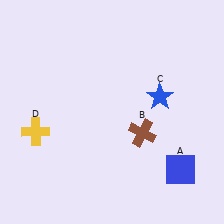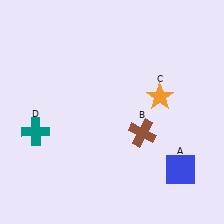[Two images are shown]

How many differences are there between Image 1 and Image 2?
There are 2 differences between the two images.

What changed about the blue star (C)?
In Image 1, C is blue. In Image 2, it changed to orange.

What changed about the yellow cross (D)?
In Image 1, D is yellow. In Image 2, it changed to teal.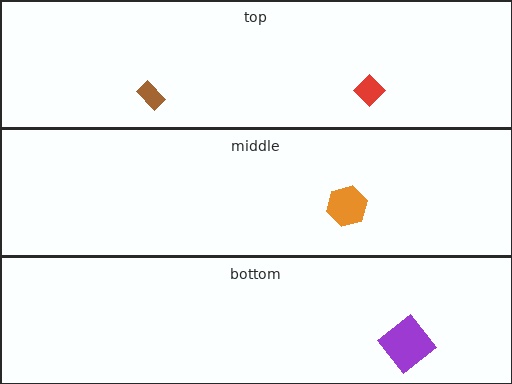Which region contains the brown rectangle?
The top region.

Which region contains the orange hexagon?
The middle region.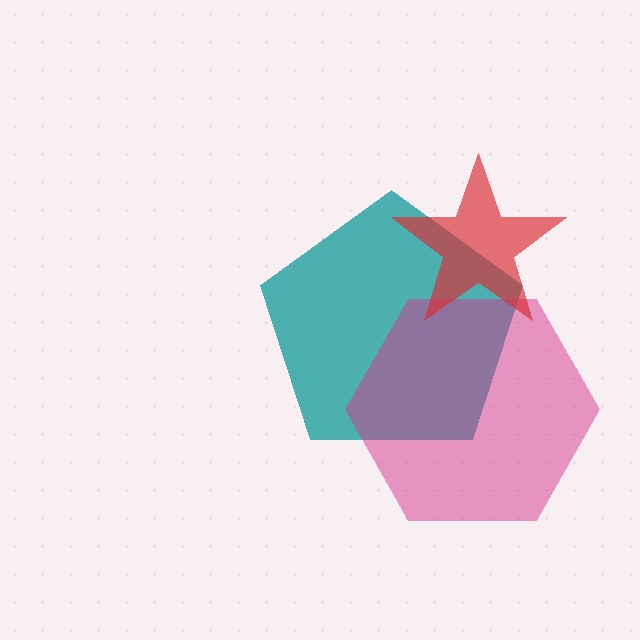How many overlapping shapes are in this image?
There are 3 overlapping shapes in the image.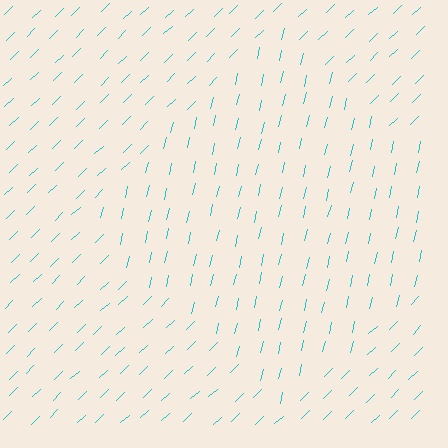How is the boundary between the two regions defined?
The boundary is defined purely by a change in line orientation (approximately 33 degrees difference). All lines are the same color and thickness.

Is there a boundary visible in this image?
Yes, there is a texture boundary formed by a change in line orientation.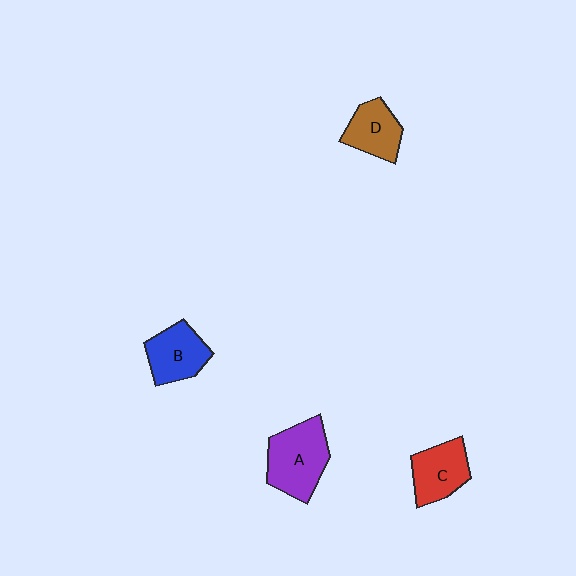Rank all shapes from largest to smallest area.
From largest to smallest: A (purple), B (blue), C (red), D (brown).